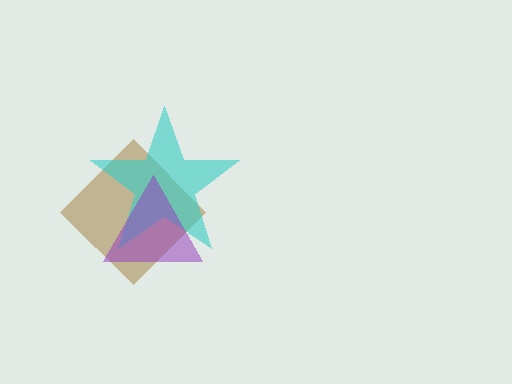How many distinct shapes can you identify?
There are 3 distinct shapes: a brown diamond, a cyan star, a purple triangle.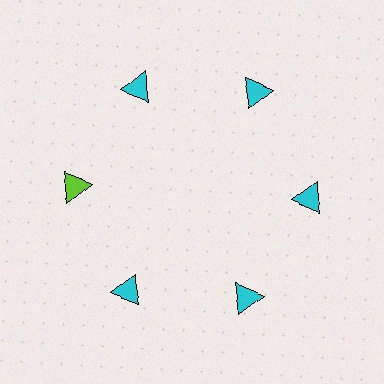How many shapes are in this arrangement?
There are 6 shapes arranged in a ring pattern.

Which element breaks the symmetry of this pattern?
The lime triangle at roughly the 9 o'clock position breaks the symmetry. All other shapes are cyan triangles.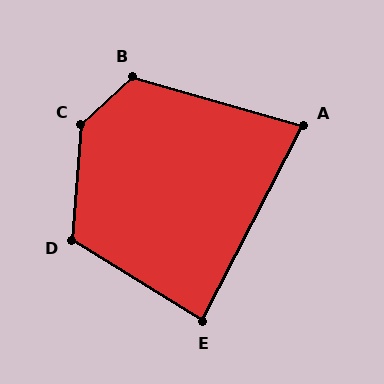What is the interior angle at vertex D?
Approximately 117 degrees (obtuse).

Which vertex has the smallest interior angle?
A, at approximately 79 degrees.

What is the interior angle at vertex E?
Approximately 86 degrees (approximately right).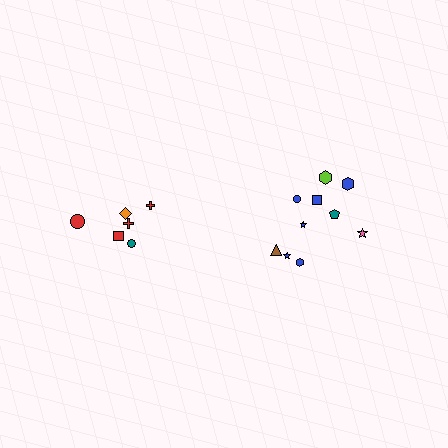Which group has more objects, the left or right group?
The right group.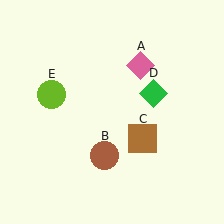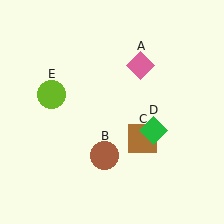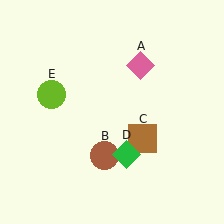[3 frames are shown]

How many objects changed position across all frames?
1 object changed position: green diamond (object D).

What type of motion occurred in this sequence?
The green diamond (object D) rotated clockwise around the center of the scene.